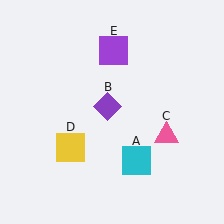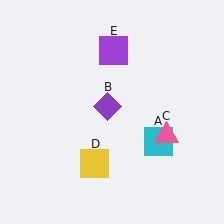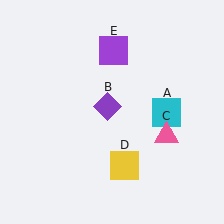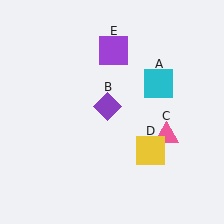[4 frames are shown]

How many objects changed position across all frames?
2 objects changed position: cyan square (object A), yellow square (object D).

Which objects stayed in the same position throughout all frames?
Purple diamond (object B) and pink triangle (object C) and purple square (object E) remained stationary.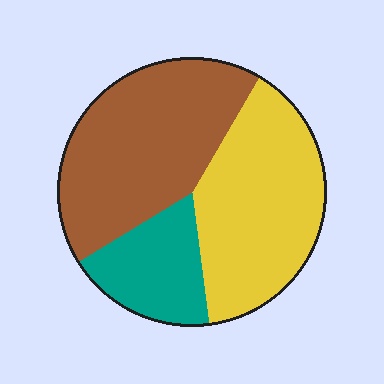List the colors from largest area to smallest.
From largest to smallest: brown, yellow, teal.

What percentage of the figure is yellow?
Yellow covers roughly 40% of the figure.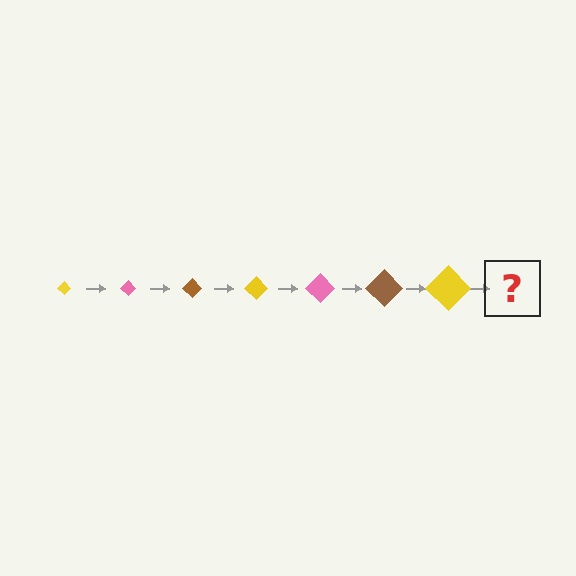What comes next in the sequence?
The next element should be a pink diamond, larger than the previous one.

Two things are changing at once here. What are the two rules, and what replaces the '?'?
The two rules are that the diamond grows larger each step and the color cycles through yellow, pink, and brown. The '?' should be a pink diamond, larger than the previous one.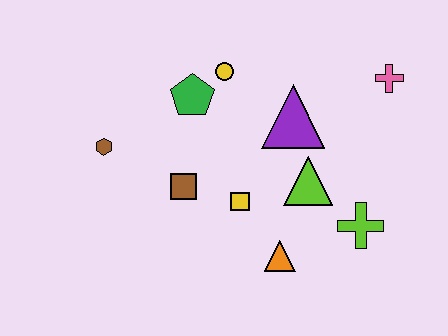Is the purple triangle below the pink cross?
Yes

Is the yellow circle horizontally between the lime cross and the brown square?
Yes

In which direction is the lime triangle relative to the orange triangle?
The lime triangle is above the orange triangle.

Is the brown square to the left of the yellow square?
Yes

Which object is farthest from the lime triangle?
The brown hexagon is farthest from the lime triangle.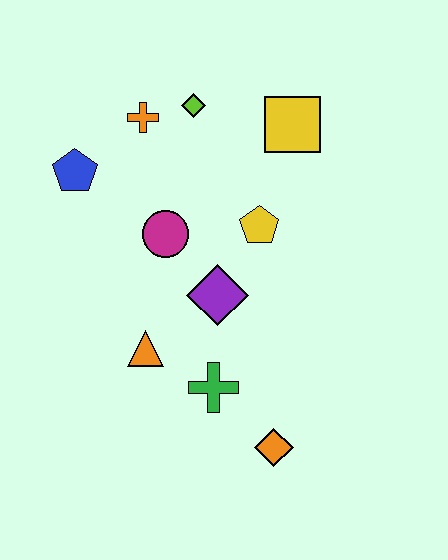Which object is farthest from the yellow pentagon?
The orange diamond is farthest from the yellow pentagon.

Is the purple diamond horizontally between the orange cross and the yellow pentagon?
Yes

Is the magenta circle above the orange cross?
No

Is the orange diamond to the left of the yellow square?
Yes